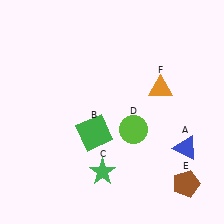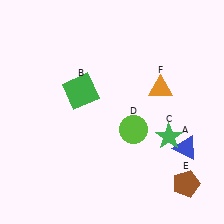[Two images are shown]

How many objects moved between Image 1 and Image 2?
2 objects moved between the two images.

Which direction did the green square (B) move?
The green square (B) moved up.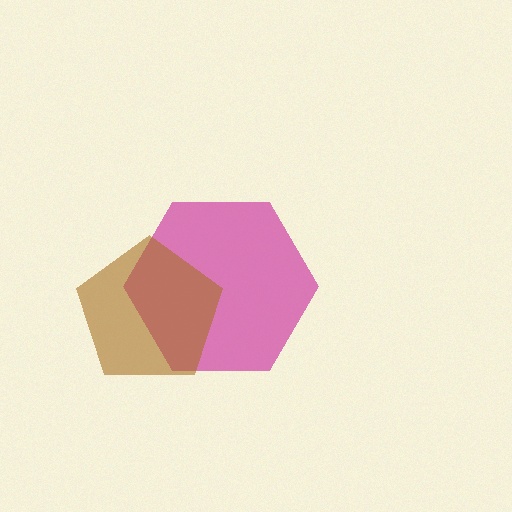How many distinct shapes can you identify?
There are 2 distinct shapes: a magenta hexagon, a brown pentagon.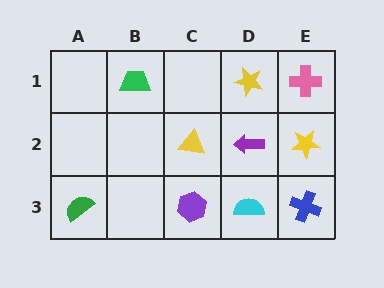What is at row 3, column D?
A cyan semicircle.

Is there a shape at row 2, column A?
No, that cell is empty.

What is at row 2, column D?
A purple arrow.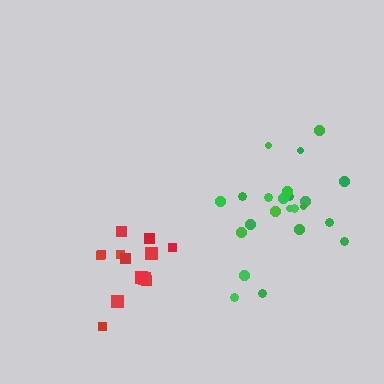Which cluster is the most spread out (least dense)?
Green.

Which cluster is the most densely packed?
Red.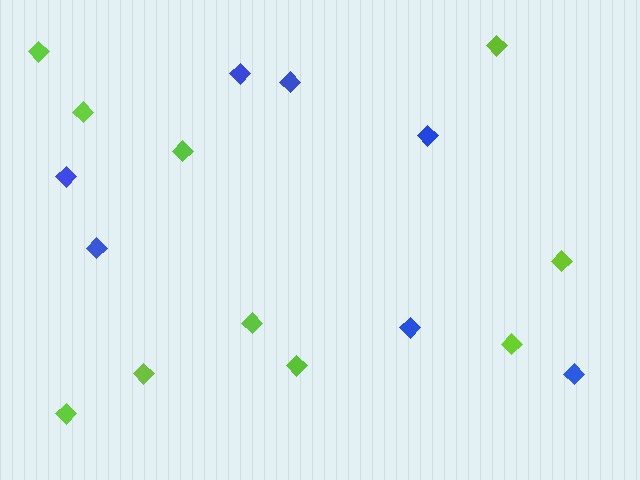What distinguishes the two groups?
There are 2 groups: one group of blue diamonds (7) and one group of lime diamonds (10).